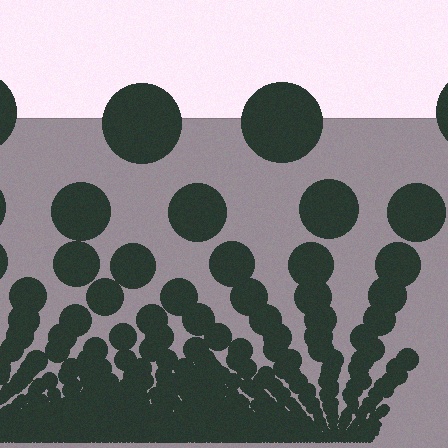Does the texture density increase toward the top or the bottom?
Density increases toward the bottom.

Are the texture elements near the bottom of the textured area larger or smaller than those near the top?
Smaller. The gradient is inverted — elements near the bottom are smaller and denser.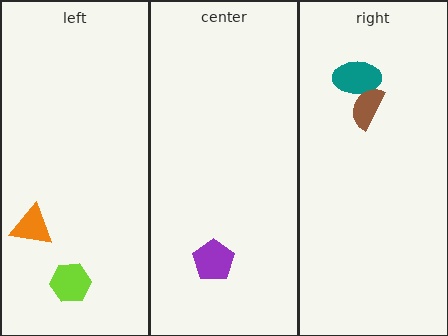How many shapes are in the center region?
1.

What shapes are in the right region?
The teal ellipse, the brown semicircle.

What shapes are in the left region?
The orange triangle, the lime hexagon.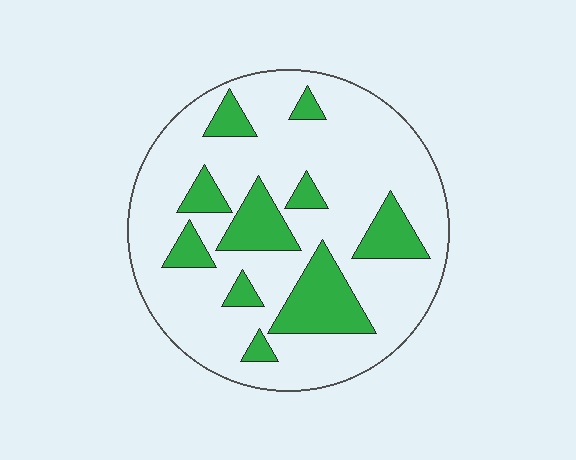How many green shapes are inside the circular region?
10.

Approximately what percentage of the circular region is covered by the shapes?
Approximately 25%.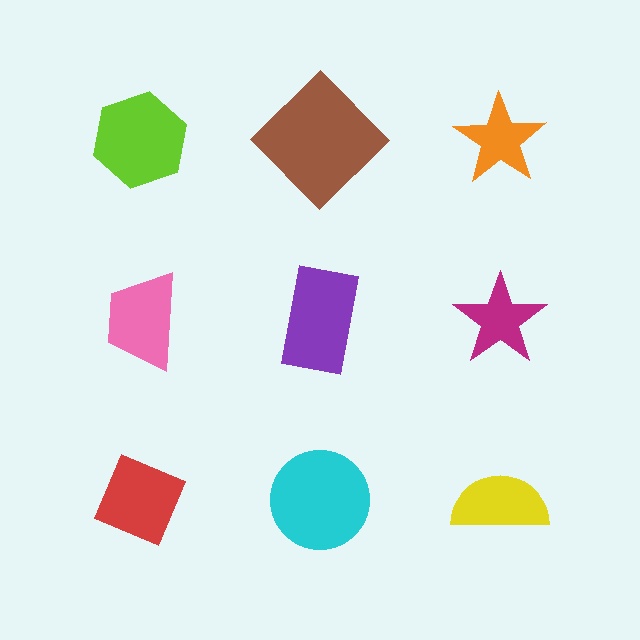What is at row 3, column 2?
A cyan circle.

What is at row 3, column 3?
A yellow semicircle.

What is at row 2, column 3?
A magenta star.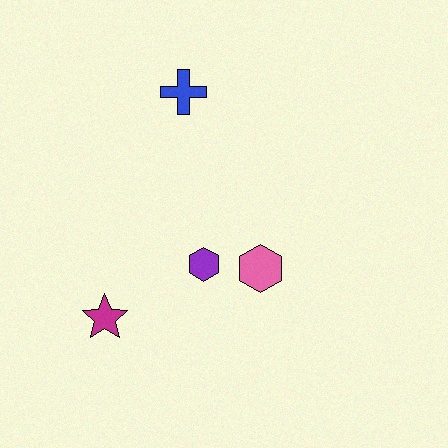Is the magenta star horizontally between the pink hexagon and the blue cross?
No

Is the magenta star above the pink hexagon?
No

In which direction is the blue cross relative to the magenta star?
The blue cross is above the magenta star.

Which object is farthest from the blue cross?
The magenta star is farthest from the blue cross.